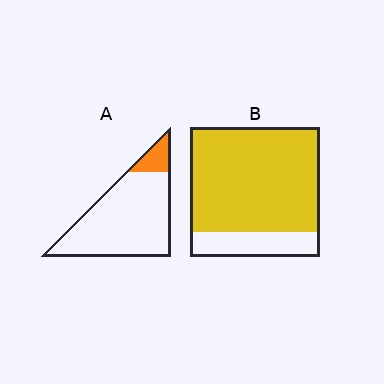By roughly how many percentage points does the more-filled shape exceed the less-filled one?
By roughly 70 percentage points (B over A).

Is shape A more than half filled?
No.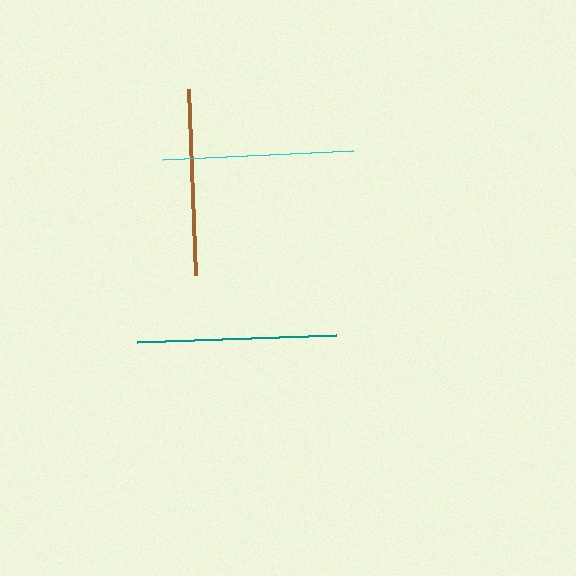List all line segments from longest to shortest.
From longest to shortest: teal, cyan, brown.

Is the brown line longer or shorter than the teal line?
The teal line is longer than the brown line.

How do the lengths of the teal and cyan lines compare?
The teal and cyan lines are approximately the same length.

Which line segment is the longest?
The teal line is the longest at approximately 200 pixels.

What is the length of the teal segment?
The teal segment is approximately 200 pixels long.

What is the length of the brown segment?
The brown segment is approximately 187 pixels long.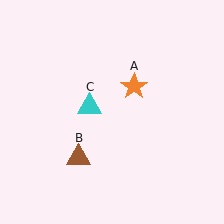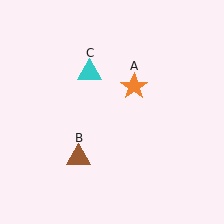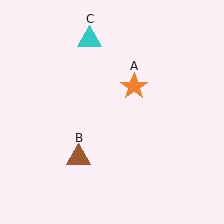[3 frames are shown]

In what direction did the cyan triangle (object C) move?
The cyan triangle (object C) moved up.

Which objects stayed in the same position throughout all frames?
Orange star (object A) and brown triangle (object B) remained stationary.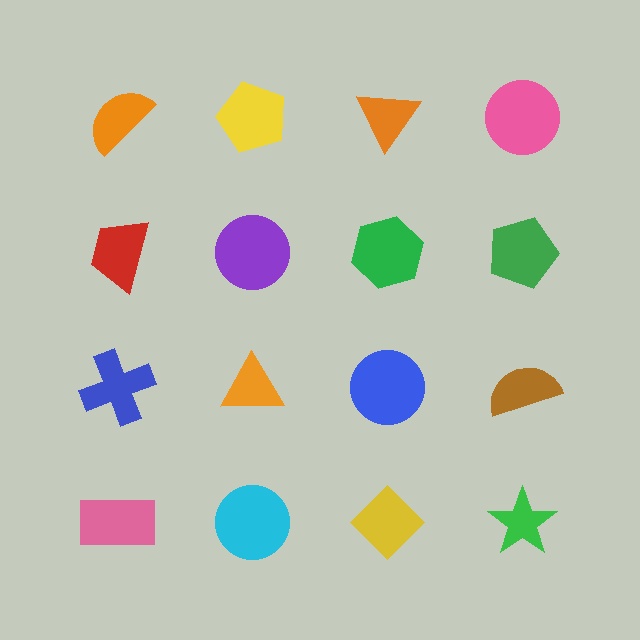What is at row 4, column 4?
A green star.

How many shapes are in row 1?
4 shapes.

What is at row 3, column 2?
An orange triangle.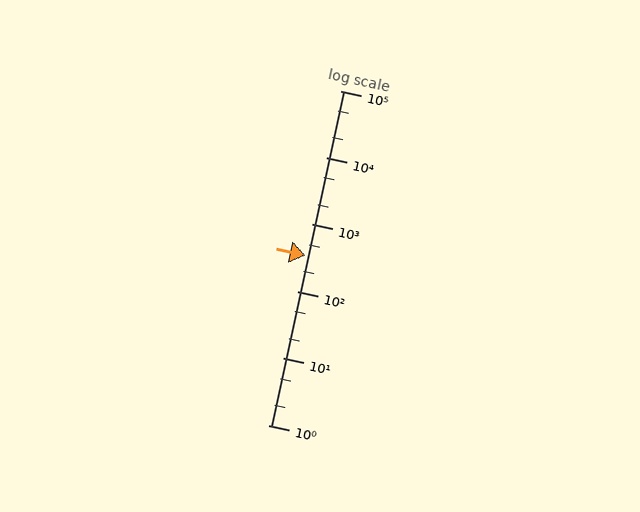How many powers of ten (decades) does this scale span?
The scale spans 5 decades, from 1 to 100000.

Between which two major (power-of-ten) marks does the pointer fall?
The pointer is between 100 and 1000.